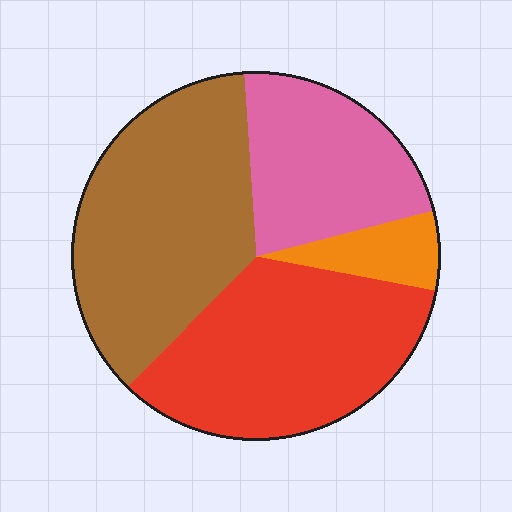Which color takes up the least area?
Orange, at roughly 5%.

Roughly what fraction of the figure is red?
Red takes up between a third and a half of the figure.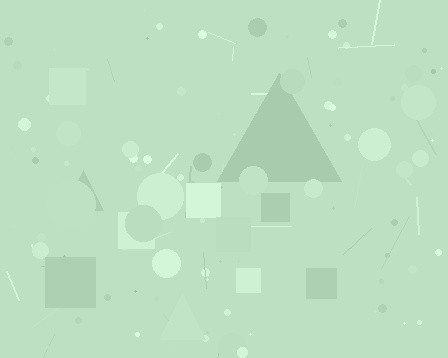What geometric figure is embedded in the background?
A triangle is embedded in the background.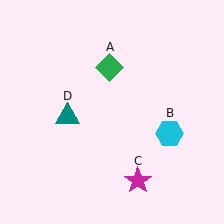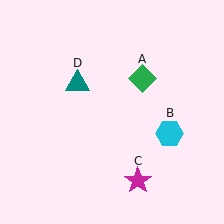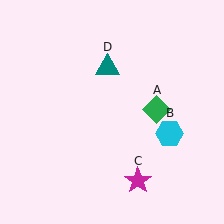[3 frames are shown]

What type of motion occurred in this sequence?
The green diamond (object A), teal triangle (object D) rotated clockwise around the center of the scene.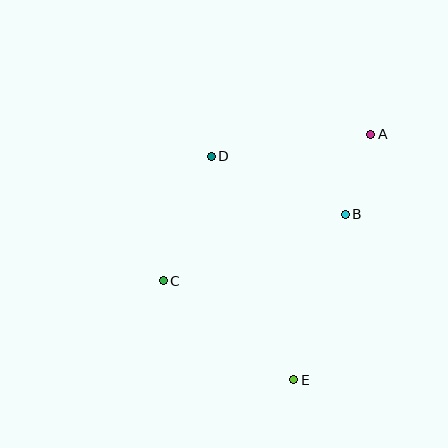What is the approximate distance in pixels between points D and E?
The distance between D and E is approximately 238 pixels.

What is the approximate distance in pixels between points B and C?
The distance between B and C is approximately 194 pixels.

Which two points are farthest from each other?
Points A and E are farthest from each other.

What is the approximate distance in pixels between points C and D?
The distance between C and D is approximately 133 pixels.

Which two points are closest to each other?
Points A and B are closest to each other.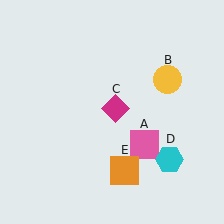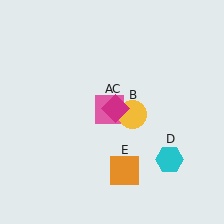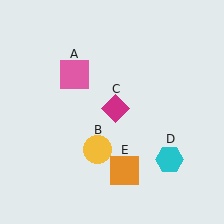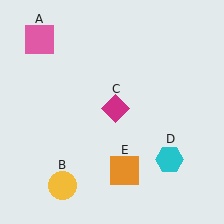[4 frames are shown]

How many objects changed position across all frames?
2 objects changed position: pink square (object A), yellow circle (object B).